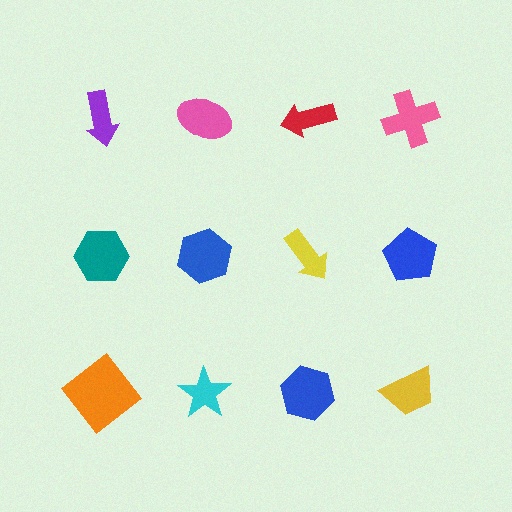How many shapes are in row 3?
4 shapes.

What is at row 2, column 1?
A teal hexagon.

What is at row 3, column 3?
A blue hexagon.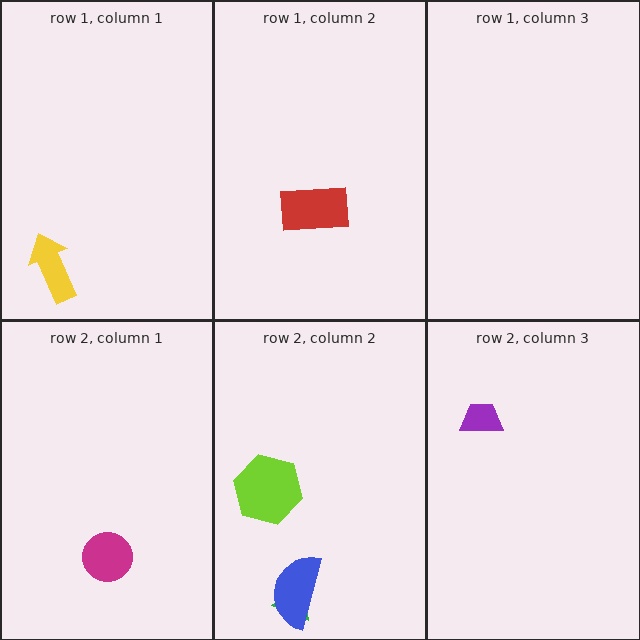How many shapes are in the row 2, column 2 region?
3.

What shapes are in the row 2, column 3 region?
The purple trapezoid.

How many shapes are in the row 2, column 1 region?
1.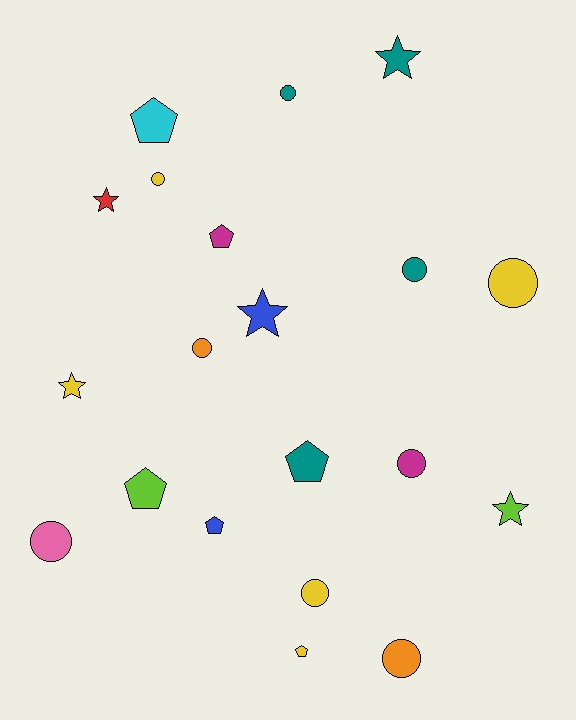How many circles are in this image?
There are 9 circles.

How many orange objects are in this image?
There are 2 orange objects.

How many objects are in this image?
There are 20 objects.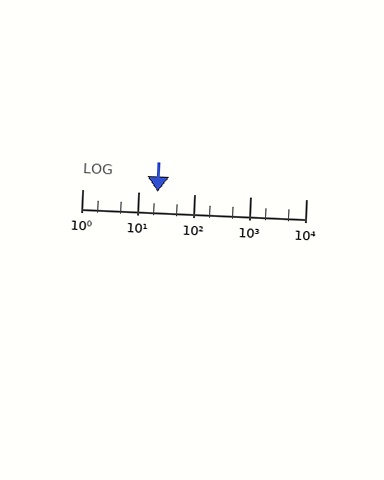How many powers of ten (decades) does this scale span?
The scale spans 4 decades, from 1 to 10000.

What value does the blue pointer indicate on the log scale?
The pointer indicates approximately 22.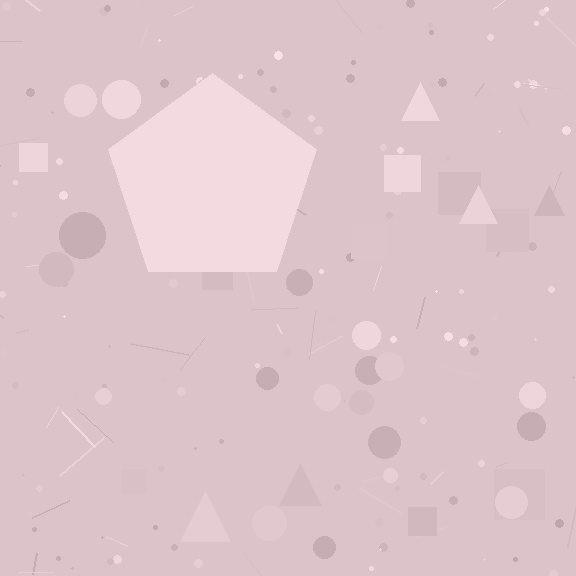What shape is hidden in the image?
A pentagon is hidden in the image.